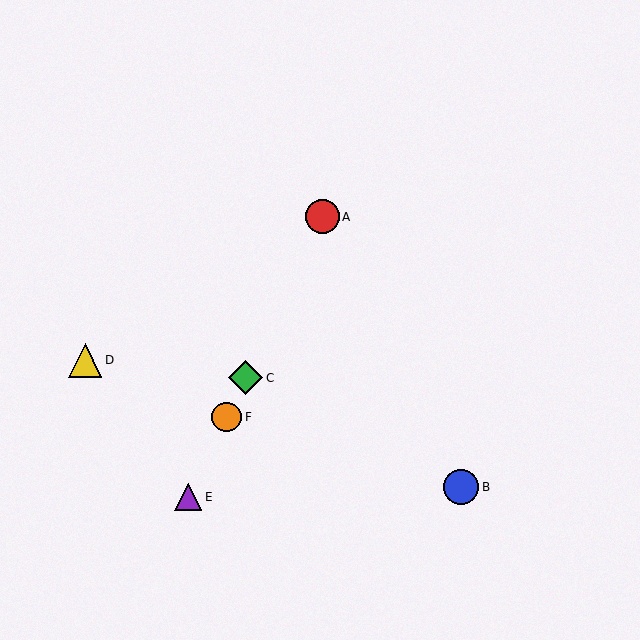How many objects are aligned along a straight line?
4 objects (A, C, E, F) are aligned along a straight line.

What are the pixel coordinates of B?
Object B is at (461, 487).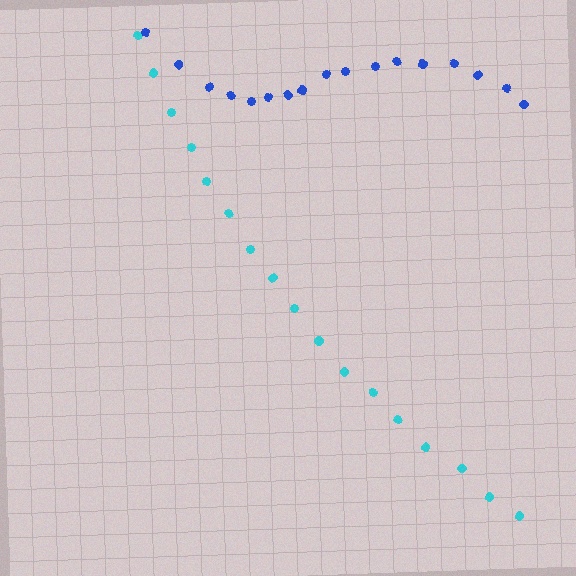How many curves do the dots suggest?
There are 2 distinct paths.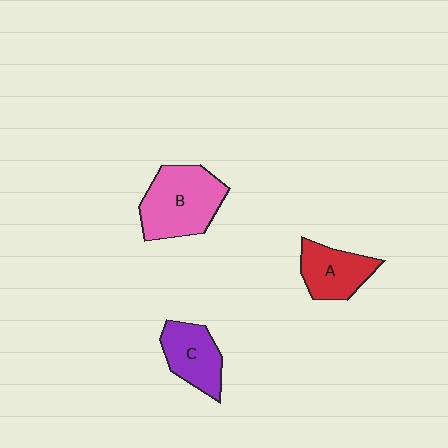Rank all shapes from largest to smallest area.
From largest to smallest: B (pink), C (purple), A (red).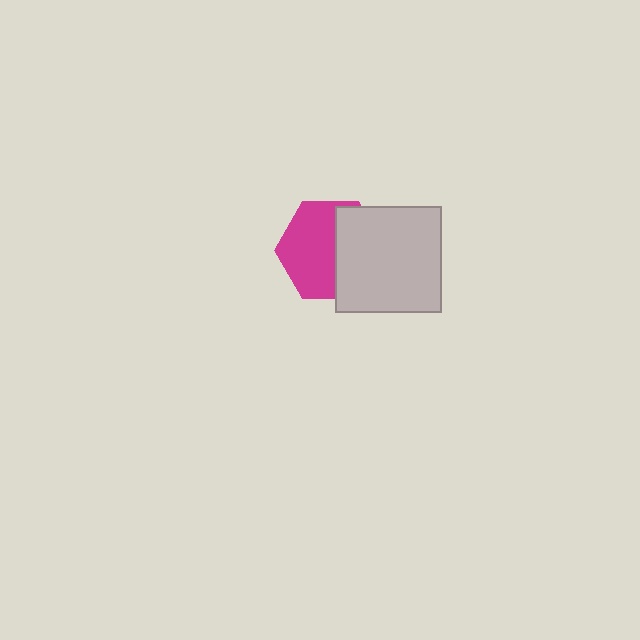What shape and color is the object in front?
The object in front is a light gray square.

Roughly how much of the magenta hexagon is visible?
About half of it is visible (roughly 57%).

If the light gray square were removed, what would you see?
You would see the complete magenta hexagon.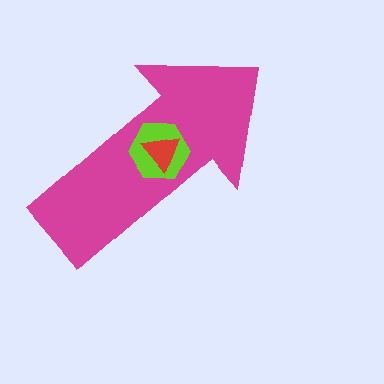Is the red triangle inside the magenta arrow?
Yes.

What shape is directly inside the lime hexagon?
The red triangle.